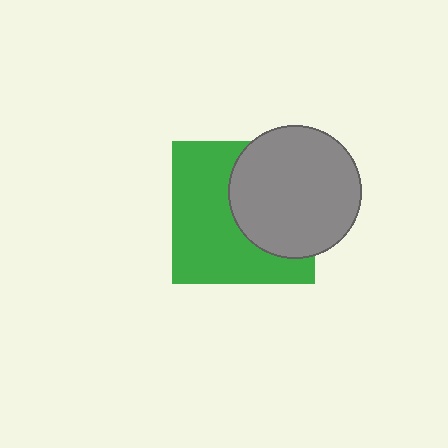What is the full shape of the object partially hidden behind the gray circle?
The partially hidden object is a green square.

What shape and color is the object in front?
The object in front is a gray circle.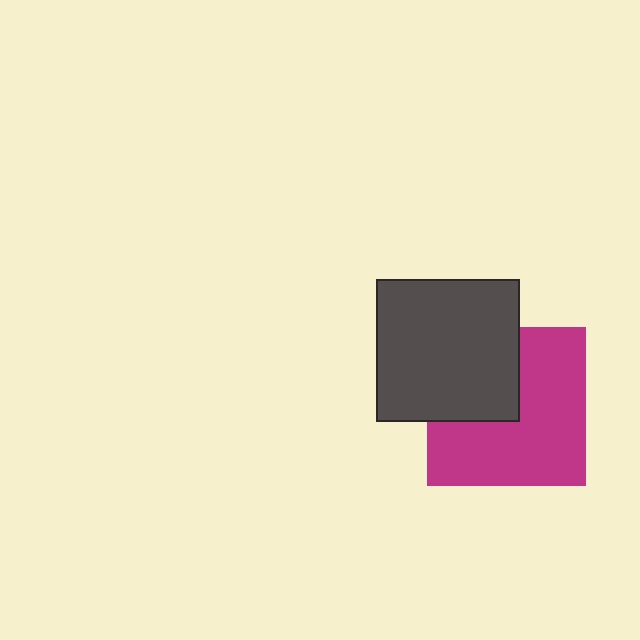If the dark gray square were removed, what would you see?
You would see the complete magenta square.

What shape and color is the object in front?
The object in front is a dark gray square.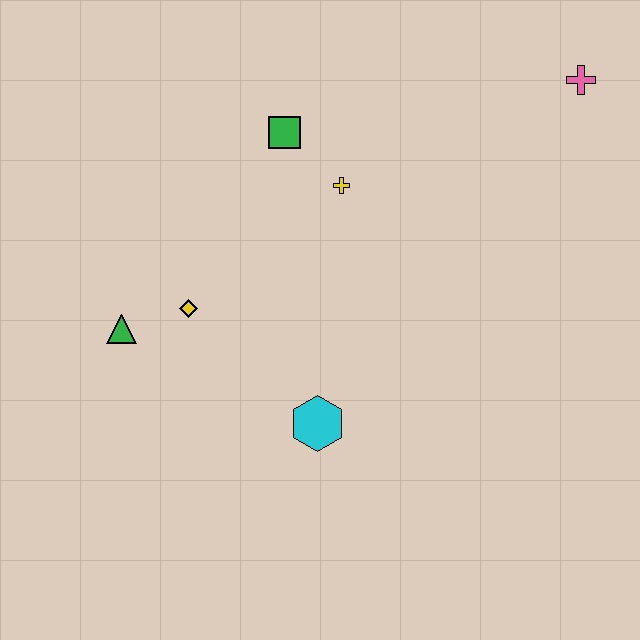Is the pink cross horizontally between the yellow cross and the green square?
No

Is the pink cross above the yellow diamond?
Yes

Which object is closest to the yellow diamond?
The green triangle is closest to the yellow diamond.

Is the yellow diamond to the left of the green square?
Yes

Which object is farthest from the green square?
The pink cross is farthest from the green square.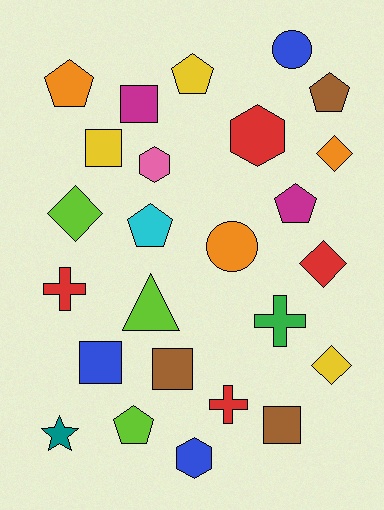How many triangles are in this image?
There is 1 triangle.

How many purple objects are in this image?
There are no purple objects.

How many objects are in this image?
There are 25 objects.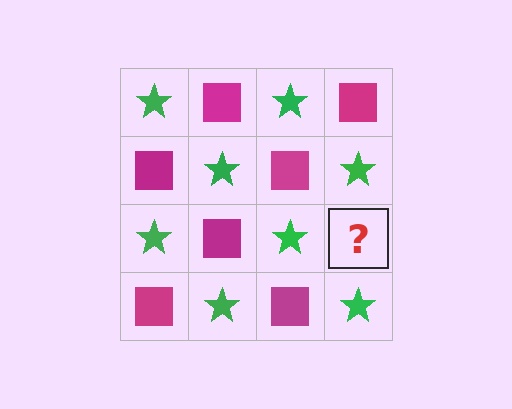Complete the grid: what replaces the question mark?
The question mark should be replaced with a magenta square.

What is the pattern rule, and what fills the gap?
The rule is that it alternates green star and magenta square in a checkerboard pattern. The gap should be filled with a magenta square.